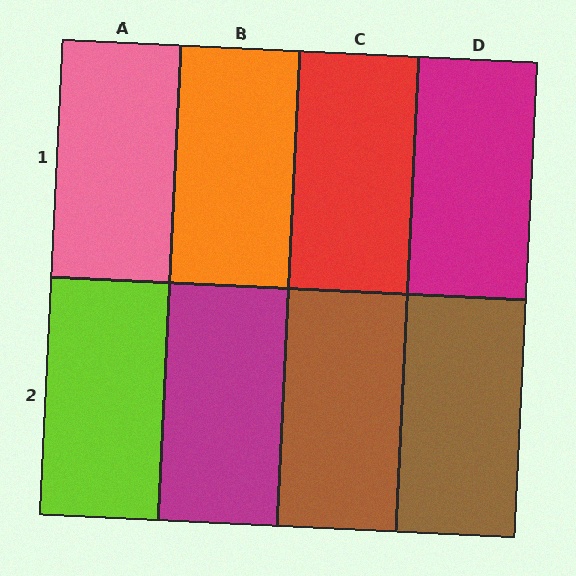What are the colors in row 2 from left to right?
Lime, magenta, brown, brown.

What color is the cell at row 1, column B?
Orange.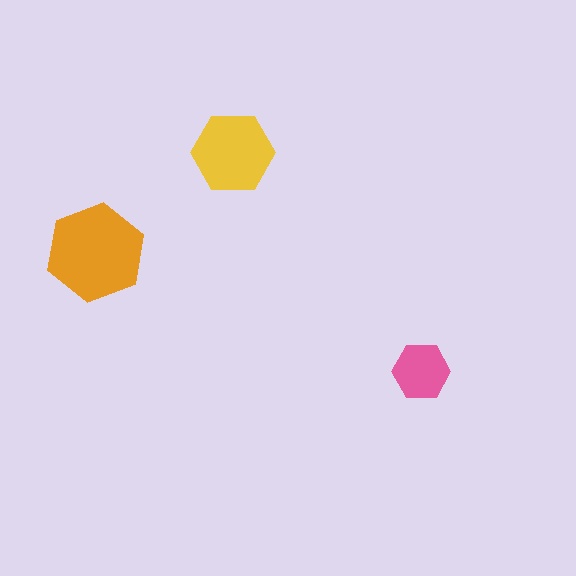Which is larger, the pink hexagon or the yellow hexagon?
The yellow one.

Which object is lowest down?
The pink hexagon is bottommost.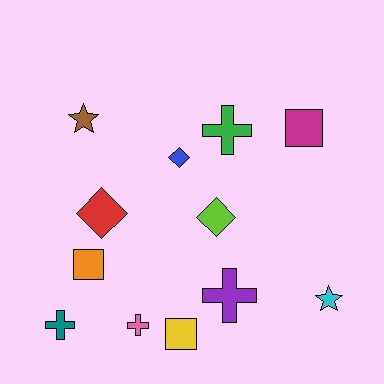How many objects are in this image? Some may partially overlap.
There are 12 objects.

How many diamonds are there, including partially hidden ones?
There are 3 diamonds.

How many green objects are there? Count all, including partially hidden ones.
There is 1 green object.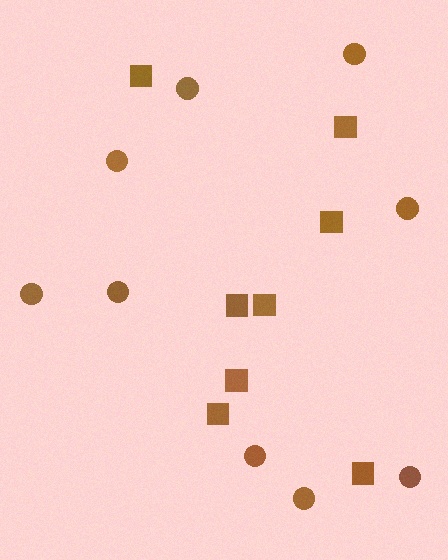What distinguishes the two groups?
There are 2 groups: one group of circles (9) and one group of squares (8).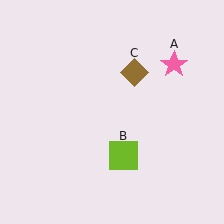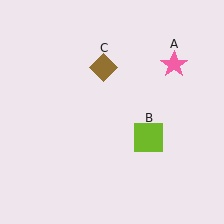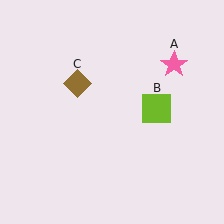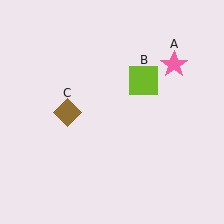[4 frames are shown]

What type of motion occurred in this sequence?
The lime square (object B), brown diamond (object C) rotated counterclockwise around the center of the scene.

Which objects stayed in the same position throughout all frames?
Pink star (object A) remained stationary.